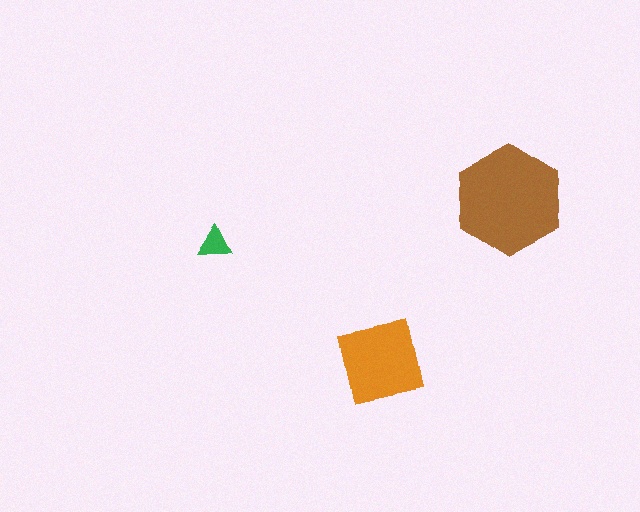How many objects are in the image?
There are 3 objects in the image.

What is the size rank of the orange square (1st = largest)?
2nd.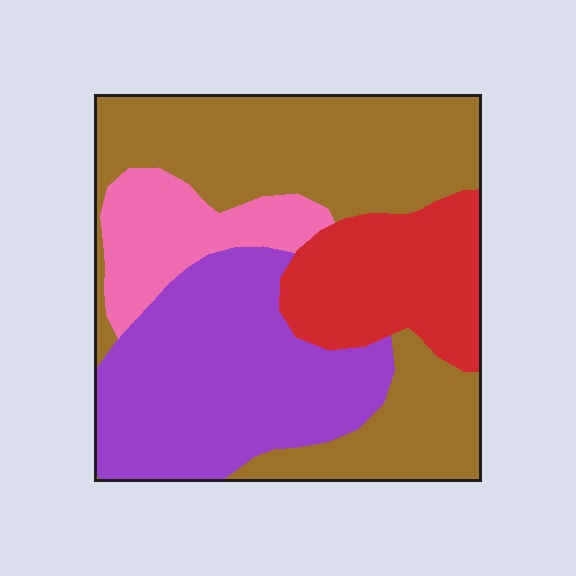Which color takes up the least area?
Pink, at roughly 10%.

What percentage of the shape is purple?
Purple covers 31% of the shape.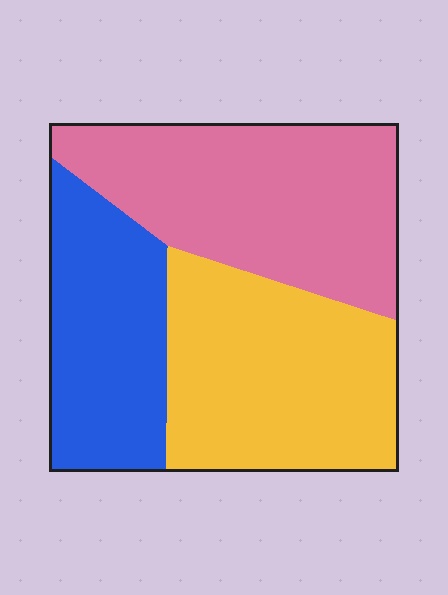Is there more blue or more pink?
Pink.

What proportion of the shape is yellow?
Yellow takes up between a third and a half of the shape.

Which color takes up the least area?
Blue, at roughly 25%.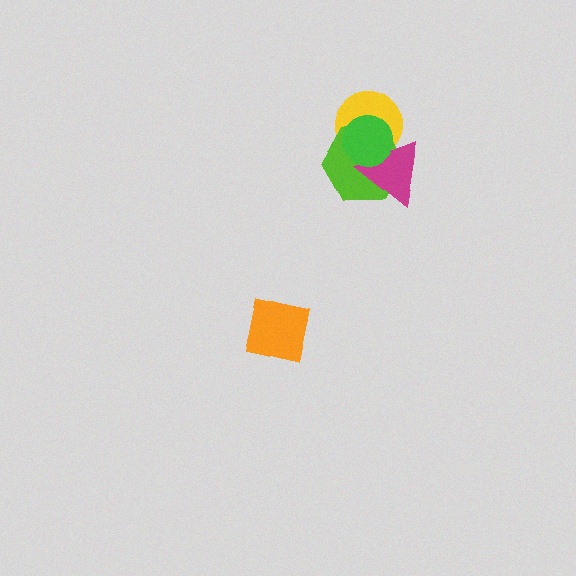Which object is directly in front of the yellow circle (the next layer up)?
The lime hexagon is directly in front of the yellow circle.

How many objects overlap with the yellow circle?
3 objects overlap with the yellow circle.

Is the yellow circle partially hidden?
Yes, it is partially covered by another shape.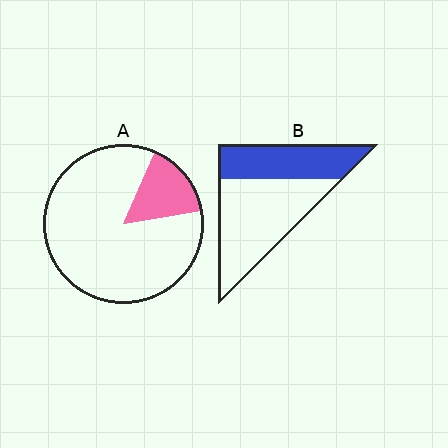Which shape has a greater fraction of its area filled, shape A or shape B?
Shape B.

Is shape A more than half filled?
No.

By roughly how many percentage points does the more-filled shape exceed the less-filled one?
By roughly 25 percentage points (B over A).